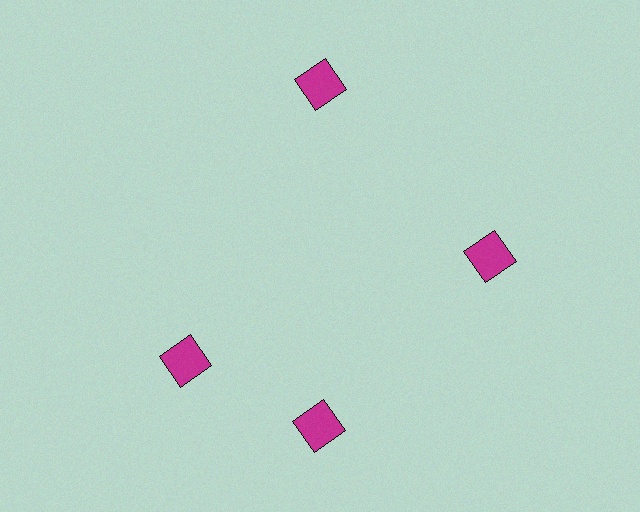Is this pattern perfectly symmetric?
No. The 4 magenta squares are arranged in a ring, but one element near the 9 o'clock position is rotated out of alignment along the ring, breaking the 4-fold rotational symmetry.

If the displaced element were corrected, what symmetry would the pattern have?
It would have 4-fold rotational symmetry — the pattern would map onto itself every 90 degrees.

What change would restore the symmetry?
The symmetry would be restored by rotating it back into even spacing with its neighbors so that all 4 squares sit at equal angles and equal distance from the center.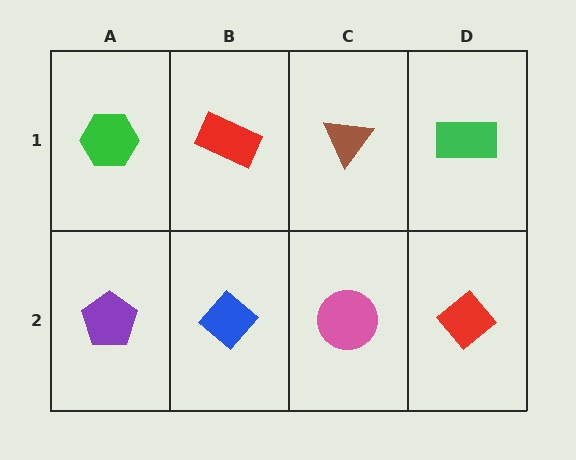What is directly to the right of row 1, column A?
A red rectangle.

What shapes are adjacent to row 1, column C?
A pink circle (row 2, column C), a red rectangle (row 1, column B), a green rectangle (row 1, column D).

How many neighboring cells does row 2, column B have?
3.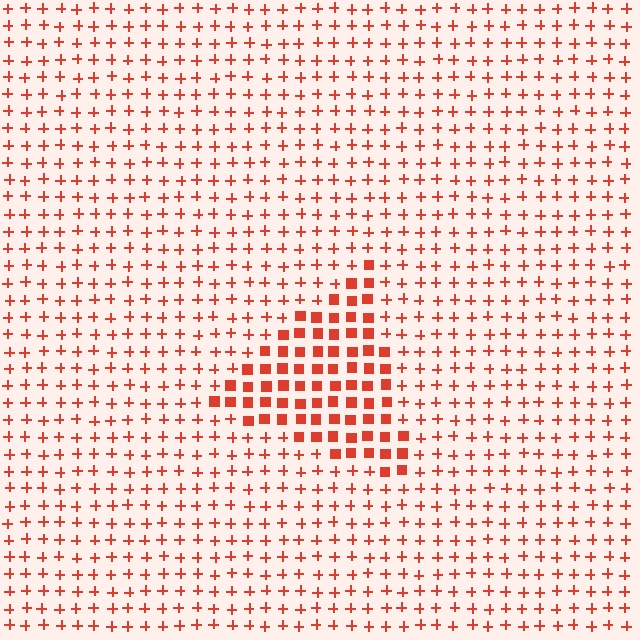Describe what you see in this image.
The image is filled with small red elements arranged in a uniform grid. A triangle-shaped region contains squares, while the surrounding area contains plus signs. The boundary is defined purely by the change in element shape.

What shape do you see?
I see a triangle.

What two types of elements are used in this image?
The image uses squares inside the triangle region and plus signs outside it.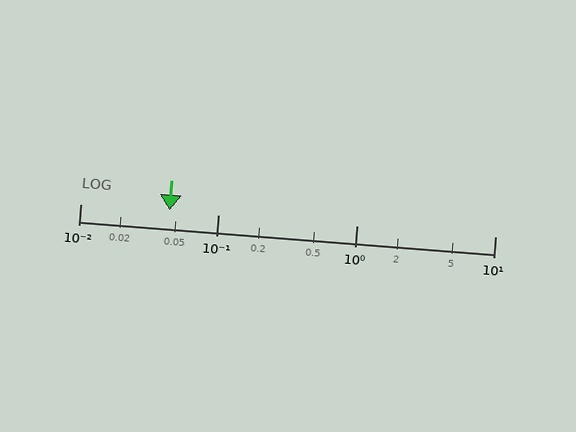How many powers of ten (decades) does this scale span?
The scale spans 3 decades, from 0.01 to 10.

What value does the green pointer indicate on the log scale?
The pointer indicates approximately 0.044.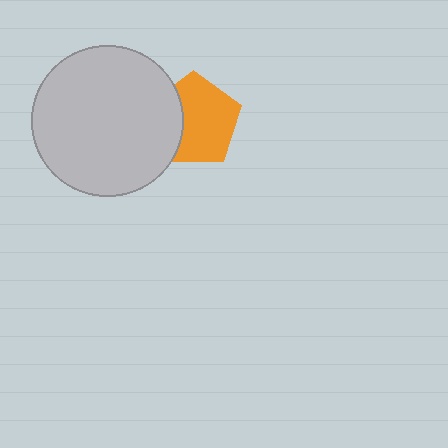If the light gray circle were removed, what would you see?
You would see the complete orange pentagon.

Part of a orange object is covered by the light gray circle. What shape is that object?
It is a pentagon.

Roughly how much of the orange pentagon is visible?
Most of it is visible (roughly 69%).